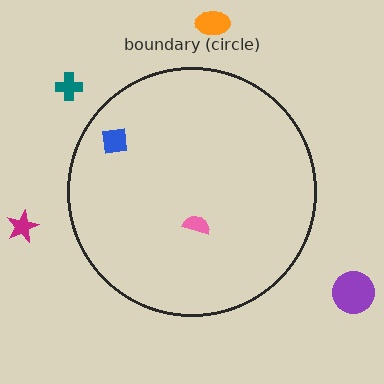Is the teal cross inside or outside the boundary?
Outside.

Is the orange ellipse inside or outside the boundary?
Outside.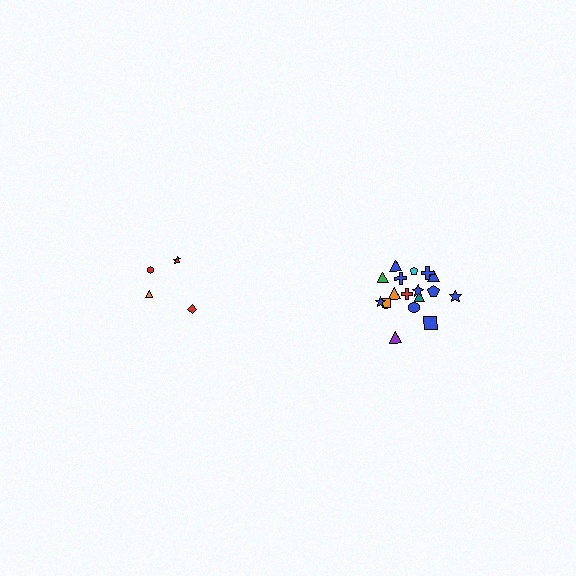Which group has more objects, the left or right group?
The right group.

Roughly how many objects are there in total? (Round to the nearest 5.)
Roughly 20 objects in total.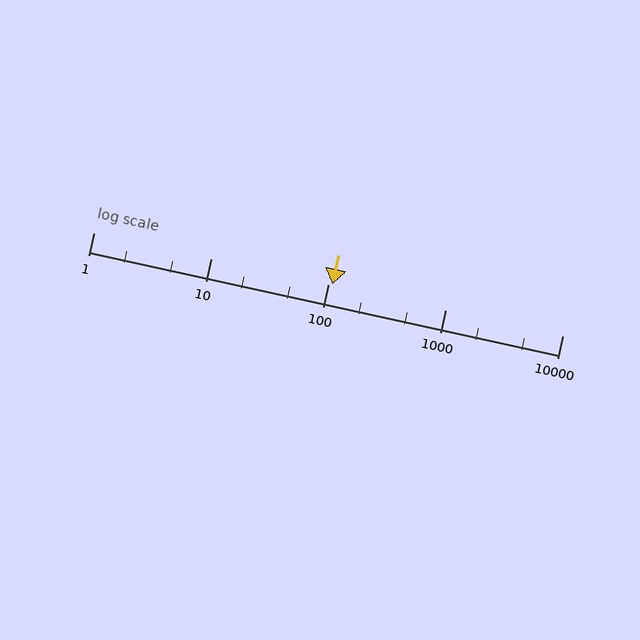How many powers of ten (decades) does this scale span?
The scale spans 4 decades, from 1 to 10000.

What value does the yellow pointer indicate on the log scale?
The pointer indicates approximately 110.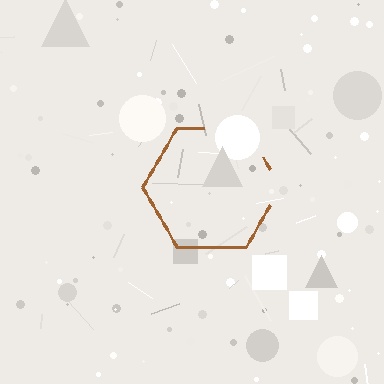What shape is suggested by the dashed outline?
The dashed outline suggests a hexagon.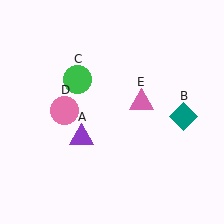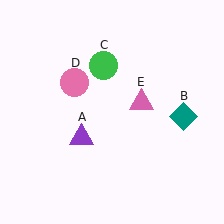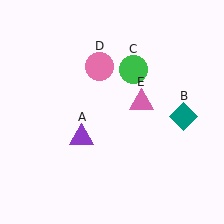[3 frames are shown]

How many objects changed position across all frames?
2 objects changed position: green circle (object C), pink circle (object D).